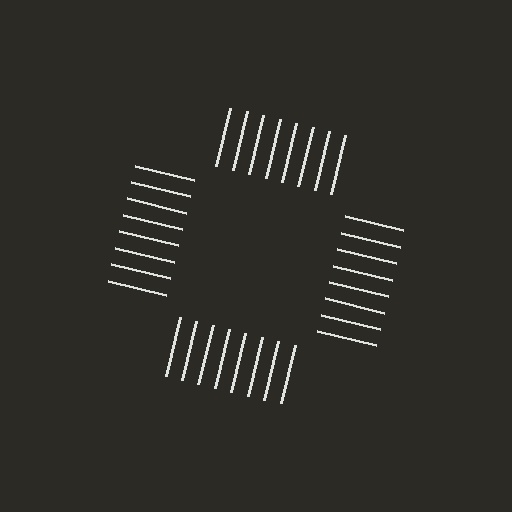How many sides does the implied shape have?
4 sides — the line-ends trace a square.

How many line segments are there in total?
32 — 8 along each of the 4 edges.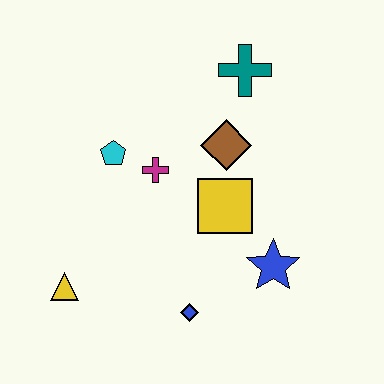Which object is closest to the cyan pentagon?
The magenta cross is closest to the cyan pentagon.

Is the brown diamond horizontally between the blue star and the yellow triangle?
Yes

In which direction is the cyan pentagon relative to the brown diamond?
The cyan pentagon is to the left of the brown diamond.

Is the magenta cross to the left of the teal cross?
Yes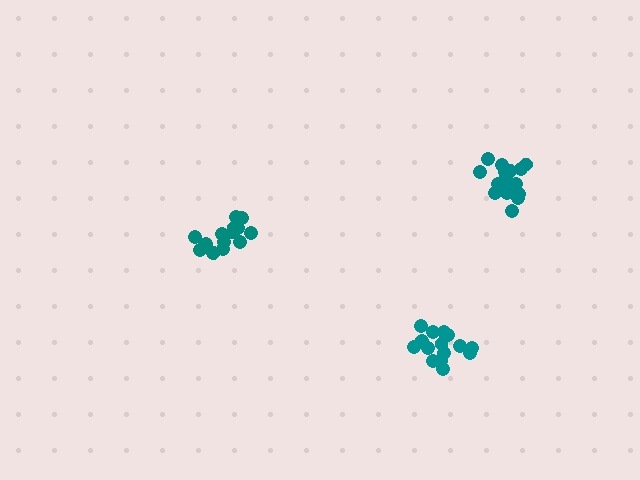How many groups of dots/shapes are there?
There are 3 groups.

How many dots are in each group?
Group 1: 16 dots, Group 2: 16 dots, Group 3: 19 dots (51 total).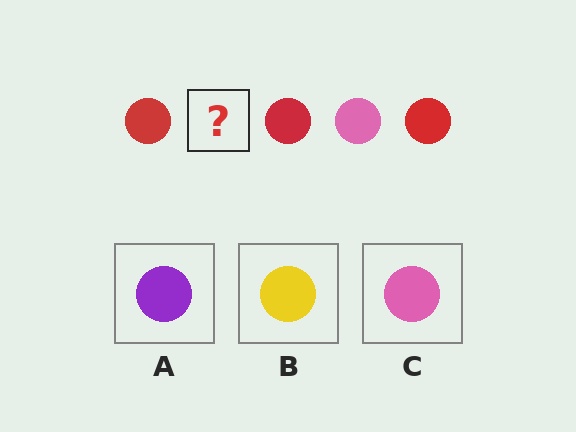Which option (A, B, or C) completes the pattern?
C.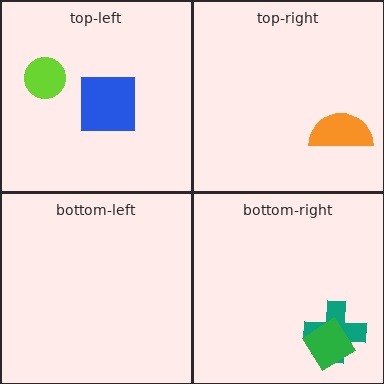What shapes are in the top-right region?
The orange semicircle.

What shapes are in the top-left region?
The blue square, the lime circle.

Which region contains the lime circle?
The top-left region.